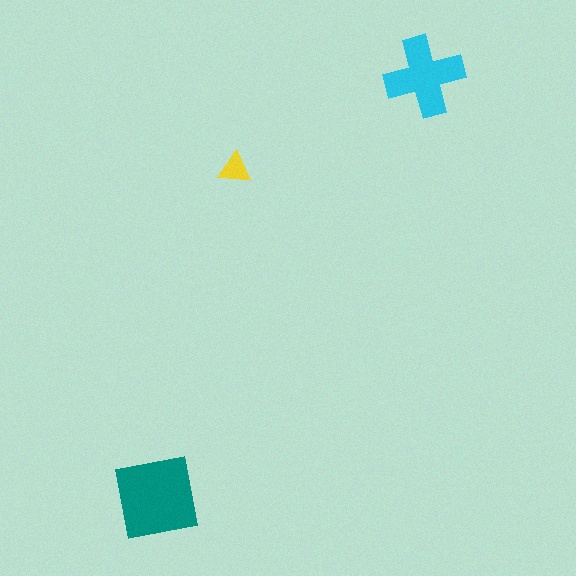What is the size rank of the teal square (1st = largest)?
1st.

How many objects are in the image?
There are 3 objects in the image.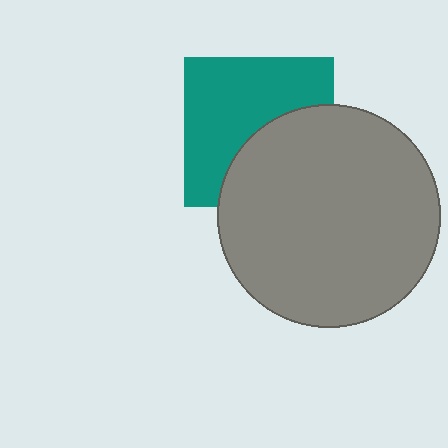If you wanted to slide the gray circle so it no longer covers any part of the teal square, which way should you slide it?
Slide it toward the lower-right — that is the most direct way to separate the two shapes.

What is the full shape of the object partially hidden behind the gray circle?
The partially hidden object is a teal square.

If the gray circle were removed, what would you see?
You would see the complete teal square.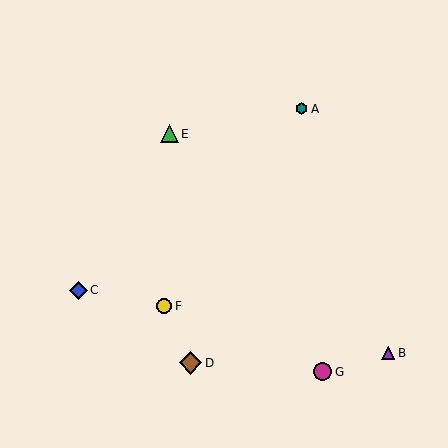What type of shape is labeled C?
Shape C is a blue diamond.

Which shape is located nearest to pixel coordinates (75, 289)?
The blue diamond (labeled C) at (78, 290) is nearest to that location.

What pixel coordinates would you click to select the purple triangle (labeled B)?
Click at (388, 353) to select the purple triangle B.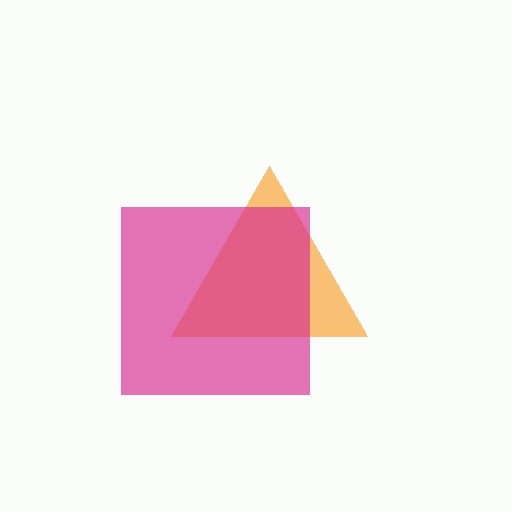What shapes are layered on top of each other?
The layered shapes are: an orange triangle, a magenta square.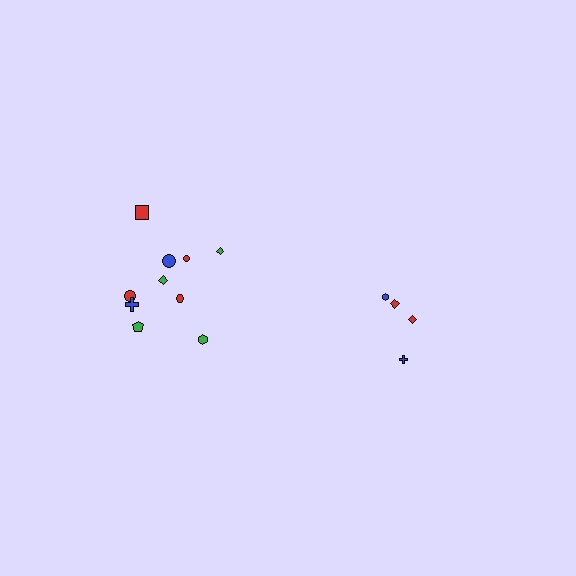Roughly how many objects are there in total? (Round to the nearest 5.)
Roughly 15 objects in total.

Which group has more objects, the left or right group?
The left group.